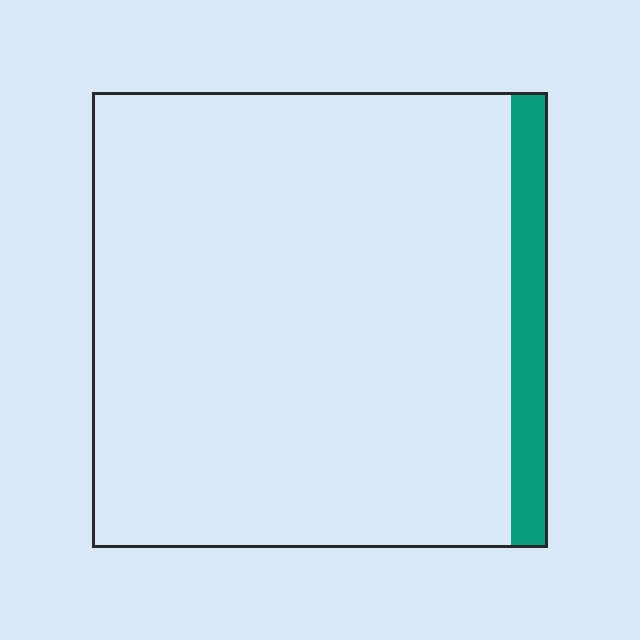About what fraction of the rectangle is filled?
About one tenth (1/10).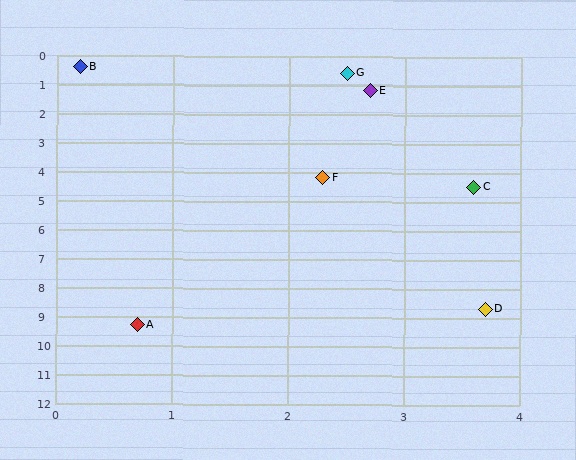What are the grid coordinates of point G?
Point G is at approximately (2.5, 0.6).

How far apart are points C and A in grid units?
Points C and A are about 5.6 grid units apart.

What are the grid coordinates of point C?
Point C is at approximately (3.6, 4.5).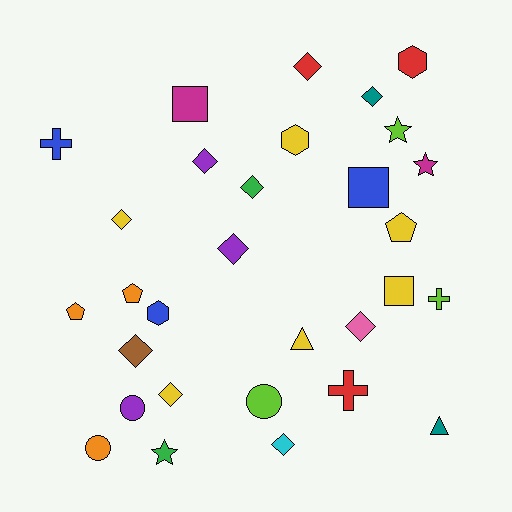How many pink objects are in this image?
There is 1 pink object.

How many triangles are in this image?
There are 2 triangles.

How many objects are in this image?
There are 30 objects.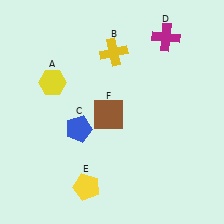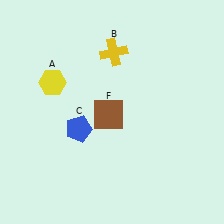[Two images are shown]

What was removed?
The yellow pentagon (E), the magenta cross (D) were removed in Image 2.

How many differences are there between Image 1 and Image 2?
There are 2 differences between the two images.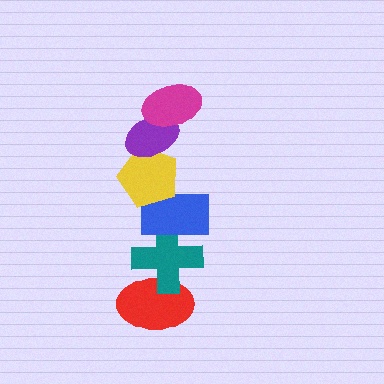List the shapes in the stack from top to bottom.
From top to bottom: the magenta ellipse, the purple ellipse, the yellow pentagon, the blue rectangle, the teal cross, the red ellipse.